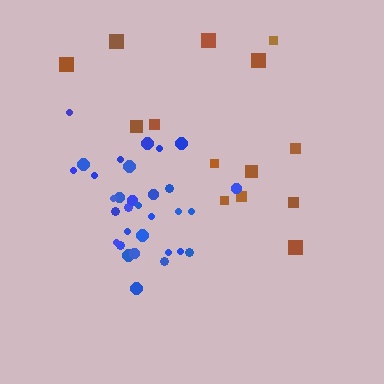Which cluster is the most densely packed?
Blue.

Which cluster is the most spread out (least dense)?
Brown.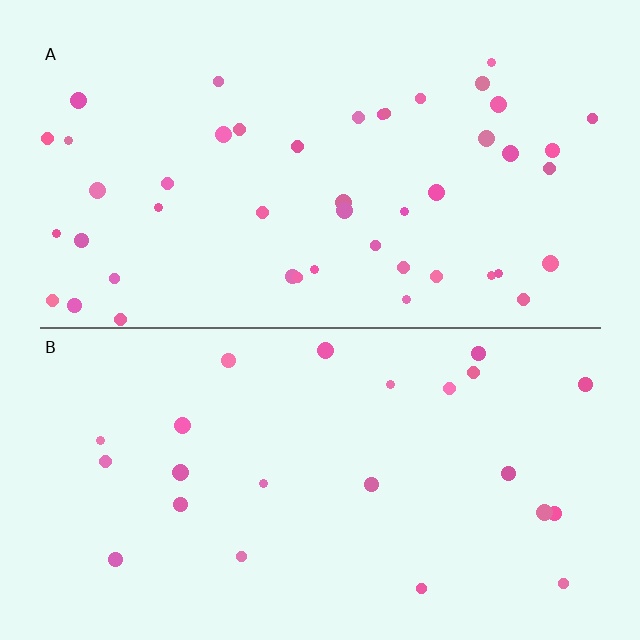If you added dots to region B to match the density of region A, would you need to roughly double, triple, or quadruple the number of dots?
Approximately double.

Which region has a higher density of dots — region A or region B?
A (the top).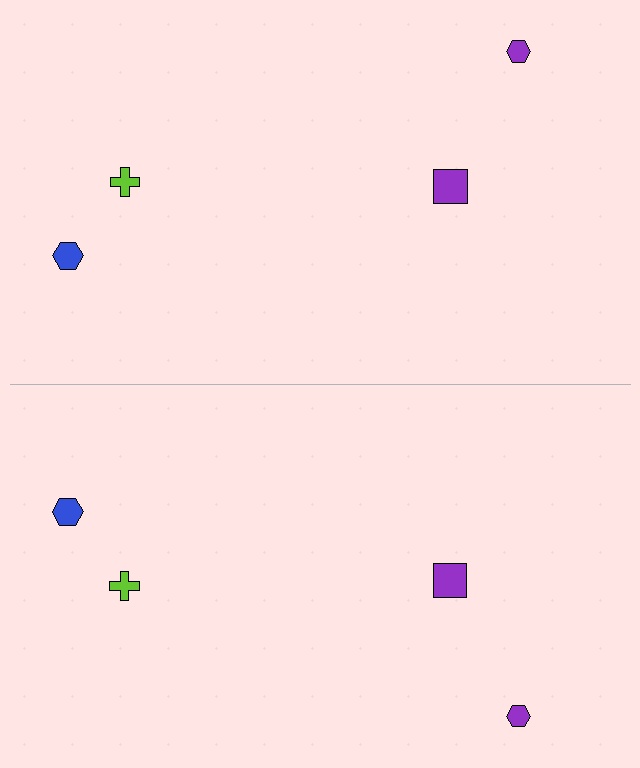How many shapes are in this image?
There are 8 shapes in this image.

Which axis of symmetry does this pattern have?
The pattern has a horizontal axis of symmetry running through the center of the image.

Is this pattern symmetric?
Yes, this pattern has bilateral (reflection) symmetry.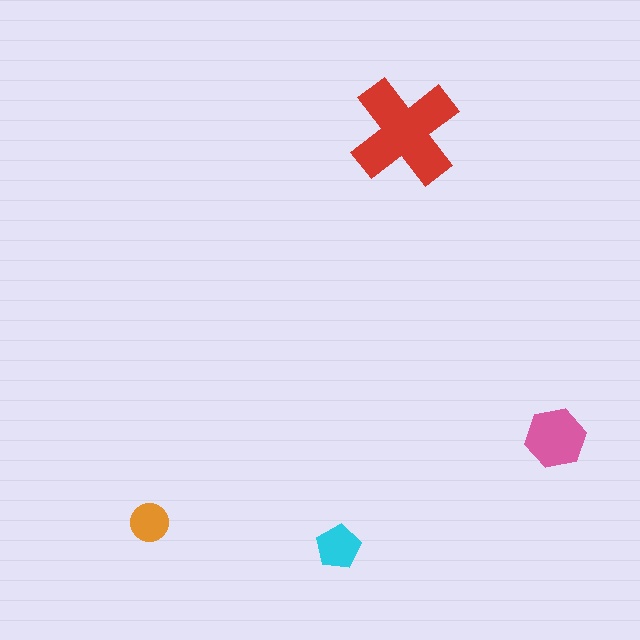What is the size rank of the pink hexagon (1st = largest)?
2nd.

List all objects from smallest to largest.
The orange circle, the cyan pentagon, the pink hexagon, the red cross.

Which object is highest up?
The red cross is topmost.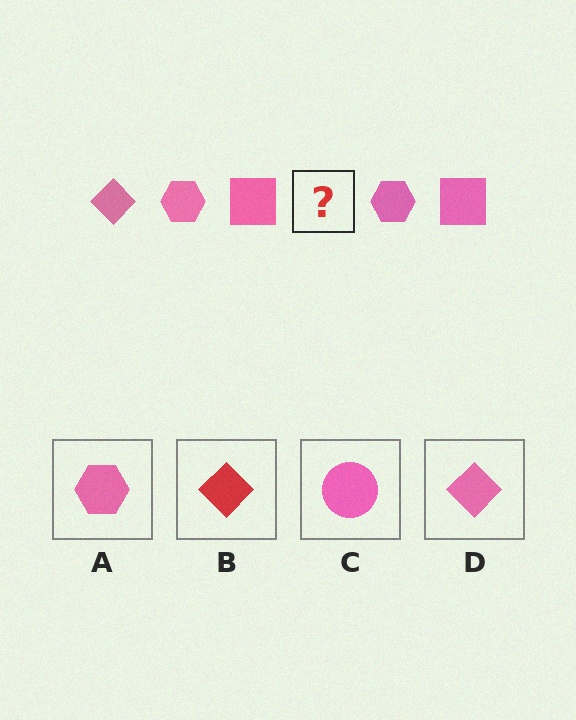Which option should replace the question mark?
Option D.